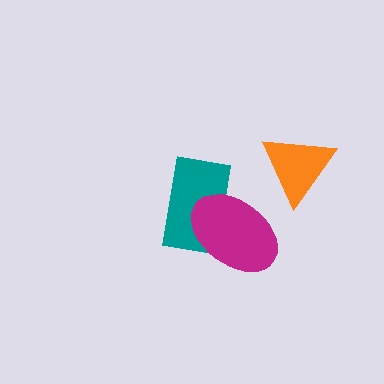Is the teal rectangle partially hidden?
Yes, it is partially covered by another shape.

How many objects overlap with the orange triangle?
0 objects overlap with the orange triangle.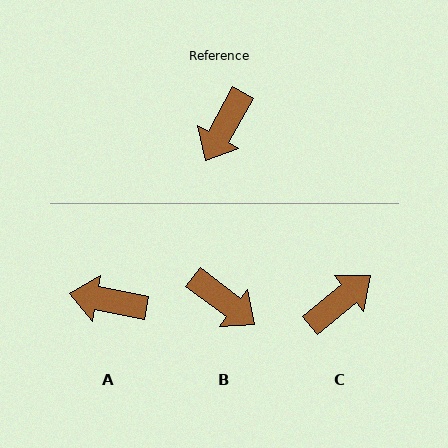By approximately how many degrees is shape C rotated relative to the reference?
Approximately 158 degrees counter-clockwise.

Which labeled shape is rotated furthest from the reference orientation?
C, about 158 degrees away.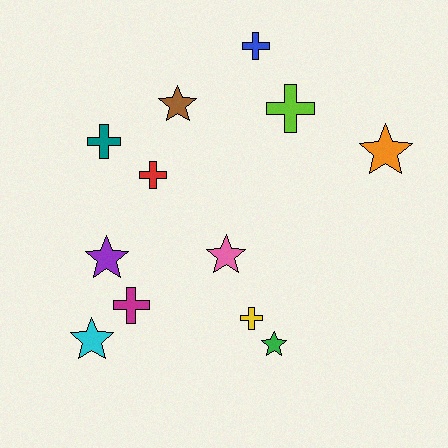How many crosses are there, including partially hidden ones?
There are 6 crosses.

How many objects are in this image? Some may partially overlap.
There are 12 objects.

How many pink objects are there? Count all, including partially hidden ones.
There is 1 pink object.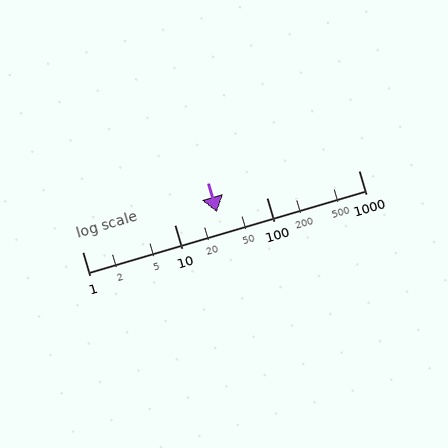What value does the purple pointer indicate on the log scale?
The pointer indicates approximately 29.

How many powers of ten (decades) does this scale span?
The scale spans 3 decades, from 1 to 1000.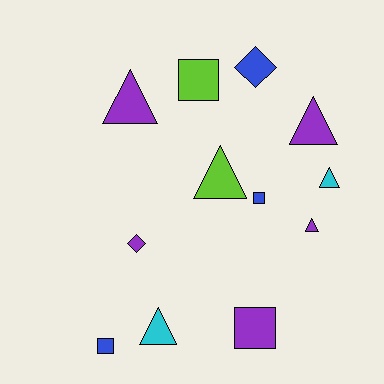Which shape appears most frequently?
Triangle, with 6 objects.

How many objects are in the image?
There are 12 objects.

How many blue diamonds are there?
There is 1 blue diamond.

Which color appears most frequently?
Purple, with 5 objects.